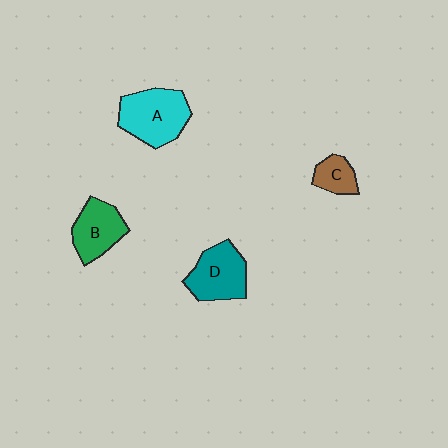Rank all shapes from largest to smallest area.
From largest to smallest: A (cyan), D (teal), B (green), C (brown).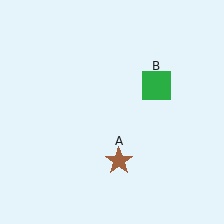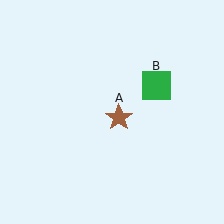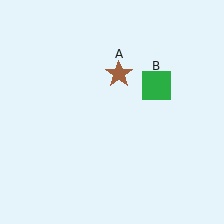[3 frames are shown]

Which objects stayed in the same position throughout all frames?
Green square (object B) remained stationary.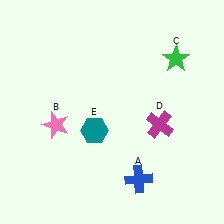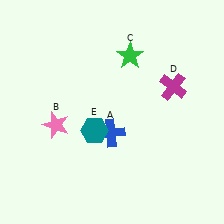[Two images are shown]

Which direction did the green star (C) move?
The green star (C) moved left.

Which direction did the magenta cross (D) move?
The magenta cross (D) moved up.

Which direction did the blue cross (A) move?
The blue cross (A) moved up.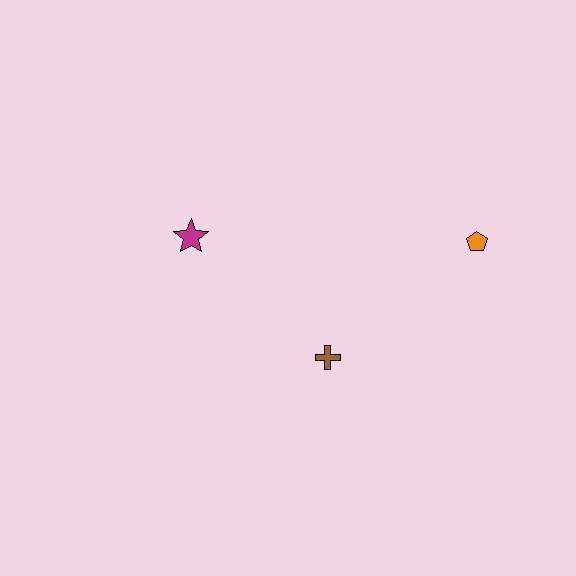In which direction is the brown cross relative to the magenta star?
The brown cross is to the right of the magenta star.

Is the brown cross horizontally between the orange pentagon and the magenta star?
Yes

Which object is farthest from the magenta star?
The orange pentagon is farthest from the magenta star.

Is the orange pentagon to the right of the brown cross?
Yes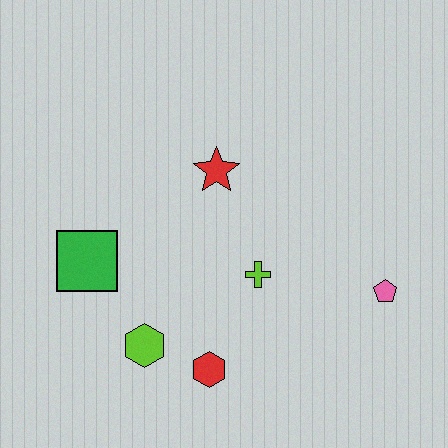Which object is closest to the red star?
The lime cross is closest to the red star.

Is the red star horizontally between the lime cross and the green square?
Yes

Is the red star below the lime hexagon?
No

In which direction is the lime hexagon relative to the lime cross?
The lime hexagon is to the left of the lime cross.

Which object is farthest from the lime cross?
The green square is farthest from the lime cross.